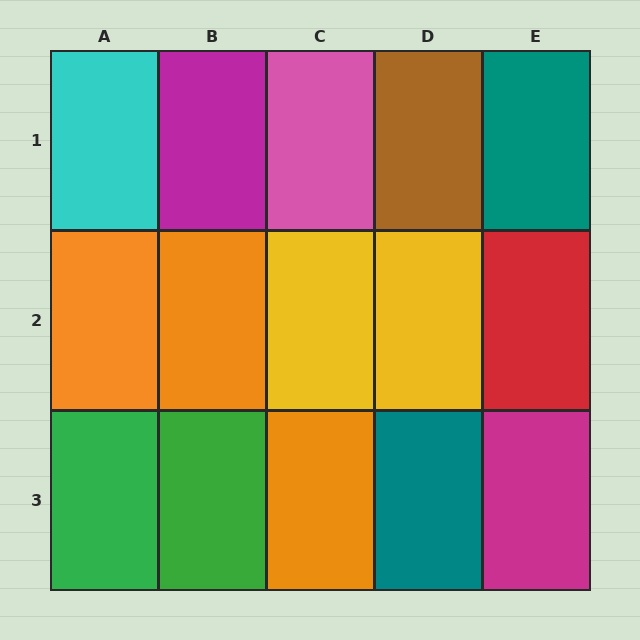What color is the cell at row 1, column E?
Teal.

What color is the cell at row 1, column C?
Pink.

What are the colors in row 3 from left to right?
Green, green, orange, teal, magenta.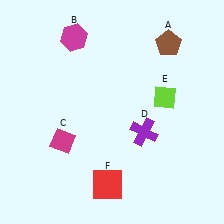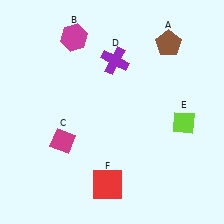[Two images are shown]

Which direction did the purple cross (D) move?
The purple cross (D) moved up.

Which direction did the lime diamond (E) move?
The lime diamond (E) moved down.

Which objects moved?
The objects that moved are: the purple cross (D), the lime diamond (E).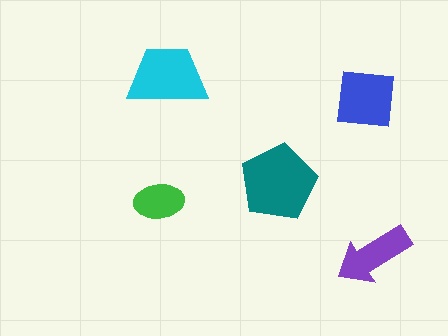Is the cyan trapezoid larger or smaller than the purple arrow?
Larger.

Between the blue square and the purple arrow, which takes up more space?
The blue square.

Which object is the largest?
The teal pentagon.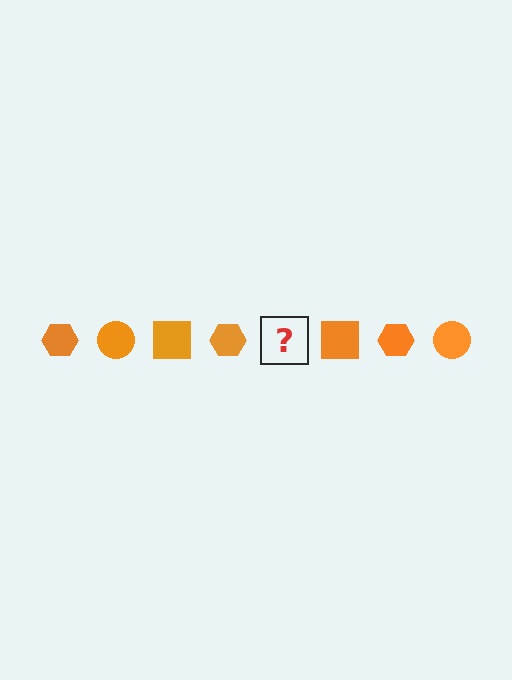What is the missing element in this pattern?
The missing element is an orange circle.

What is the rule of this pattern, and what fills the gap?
The rule is that the pattern cycles through hexagon, circle, square shapes in orange. The gap should be filled with an orange circle.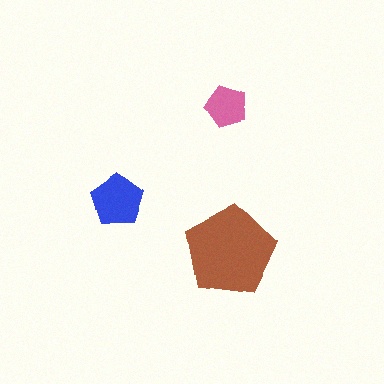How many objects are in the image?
There are 3 objects in the image.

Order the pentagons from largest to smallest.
the brown one, the blue one, the pink one.